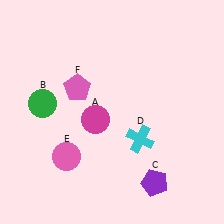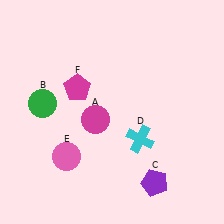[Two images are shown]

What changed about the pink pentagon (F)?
In Image 1, F is pink. In Image 2, it changed to magenta.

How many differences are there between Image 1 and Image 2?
There is 1 difference between the two images.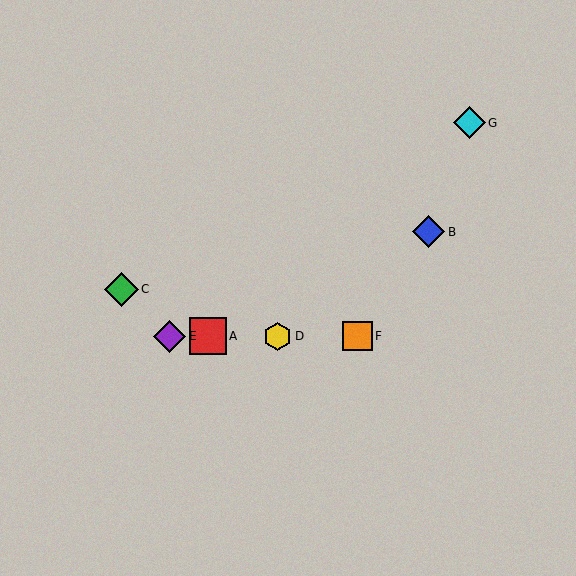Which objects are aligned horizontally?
Objects A, D, E, F are aligned horizontally.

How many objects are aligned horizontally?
4 objects (A, D, E, F) are aligned horizontally.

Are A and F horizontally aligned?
Yes, both are at y≈336.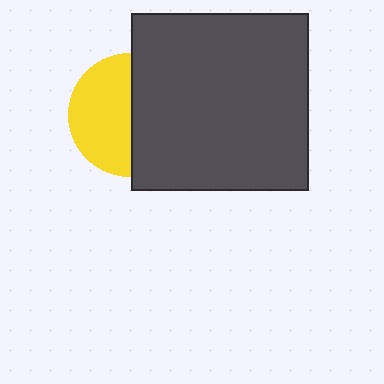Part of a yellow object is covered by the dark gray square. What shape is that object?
It is a circle.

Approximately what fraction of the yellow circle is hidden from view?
Roughly 48% of the yellow circle is hidden behind the dark gray square.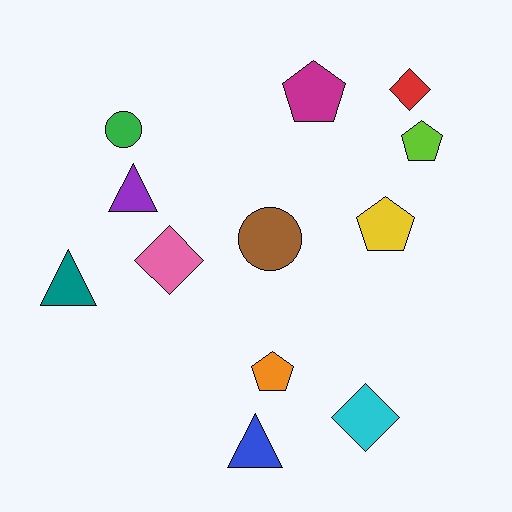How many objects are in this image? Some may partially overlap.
There are 12 objects.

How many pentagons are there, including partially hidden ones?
There are 4 pentagons.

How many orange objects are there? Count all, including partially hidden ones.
There is 1 orange object.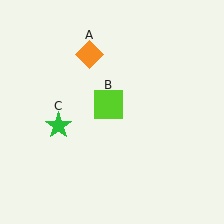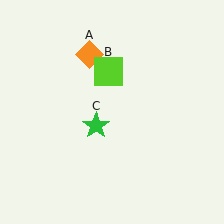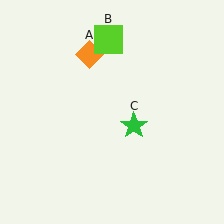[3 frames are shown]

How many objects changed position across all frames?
2 objects changed position: lime square (object B), green star (object C).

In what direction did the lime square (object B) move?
The lime square (object B) moved up.